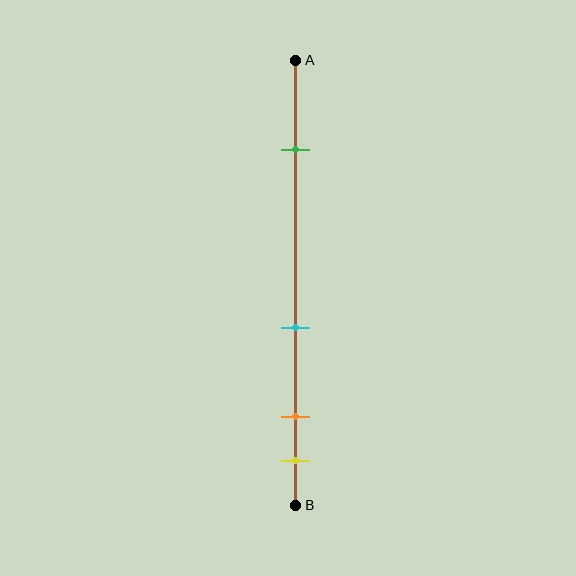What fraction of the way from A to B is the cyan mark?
The cyan mark is approximately 60% (0.6) of the way from A to B.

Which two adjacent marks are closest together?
The orange and yellow marks are the closest adjacent pair.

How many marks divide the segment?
There are 4 marks dividing the segment.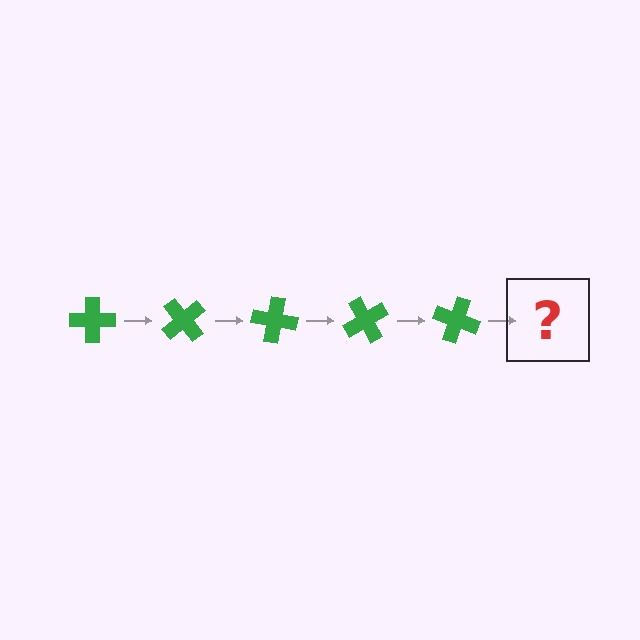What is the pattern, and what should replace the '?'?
The pattern is that the cross rotates 50 degrees each step. The '?' should be a green cross rotated 250 degrees.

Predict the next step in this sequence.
The next step is a green cross rotated 250 degrees.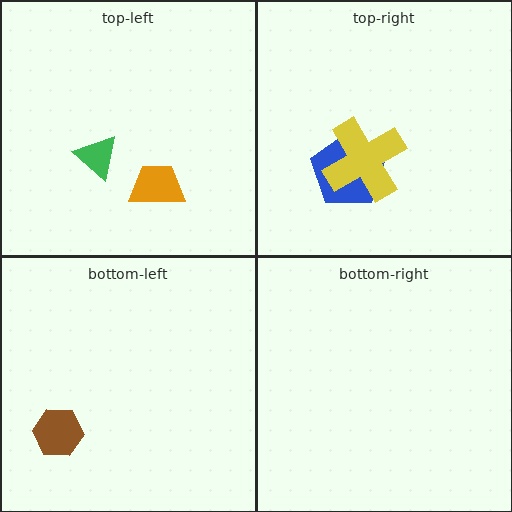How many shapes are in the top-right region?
2.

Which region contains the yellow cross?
The top-right region.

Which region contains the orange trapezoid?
The top-left region.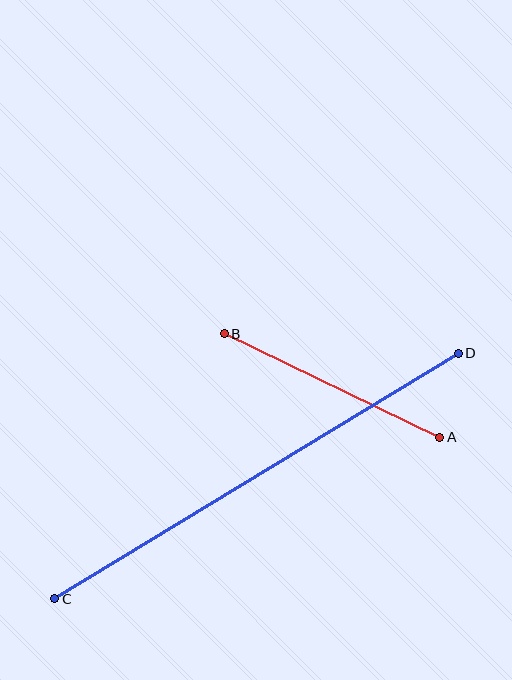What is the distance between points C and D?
The distance is approximately 472 pixels.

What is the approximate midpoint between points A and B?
The midpoint is at approximately (332, 385) pixels.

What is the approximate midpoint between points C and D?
The midpoint is at approximately (257, 476) pixels.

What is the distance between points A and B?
The distance is approximately 239 pixels.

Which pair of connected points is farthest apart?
Points C and D are farthest apart.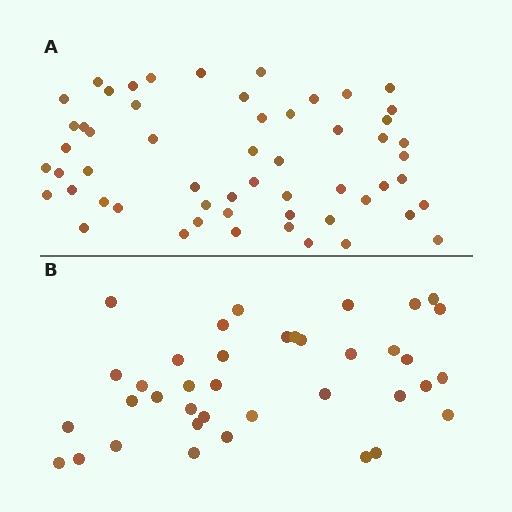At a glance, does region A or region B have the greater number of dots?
Region A (the top region) has more dots.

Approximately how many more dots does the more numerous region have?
Region A has approximately 20 more dots than region B.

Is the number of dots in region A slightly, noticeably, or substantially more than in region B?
Region A has substantially more. The ratio is roughly 1.5 to 1.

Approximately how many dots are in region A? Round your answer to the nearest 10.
About 60 dots. (The exact count is 56, which rounds to 60.)